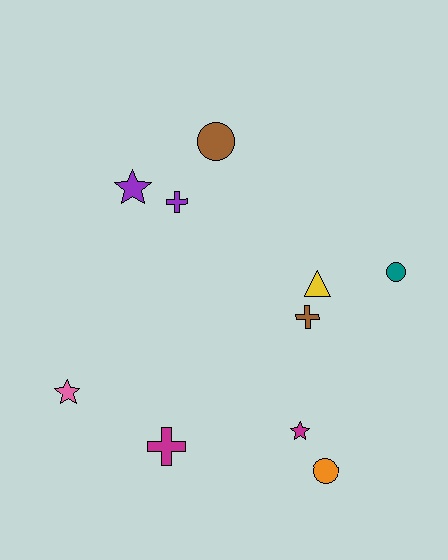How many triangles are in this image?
There is 1 triangle.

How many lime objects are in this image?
There are no lime objects.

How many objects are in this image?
There are 10 objects.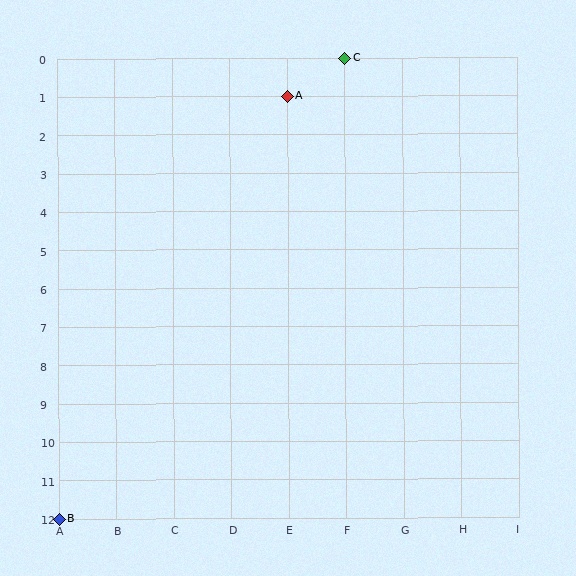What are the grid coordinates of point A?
Point A is at grid coordinates (E, 1).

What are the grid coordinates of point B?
Point B is at grid coordinates (A, 12).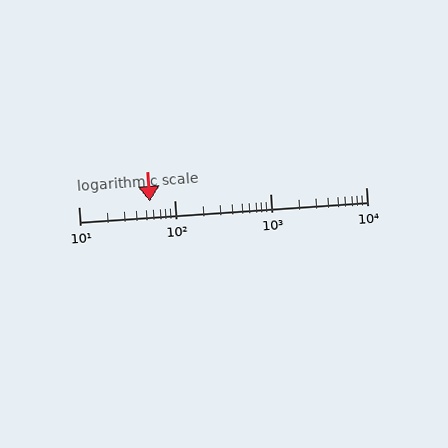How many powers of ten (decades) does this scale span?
The scale spans 3 decades, from 10 to 10000.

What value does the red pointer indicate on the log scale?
The pointer indicates approximately 55.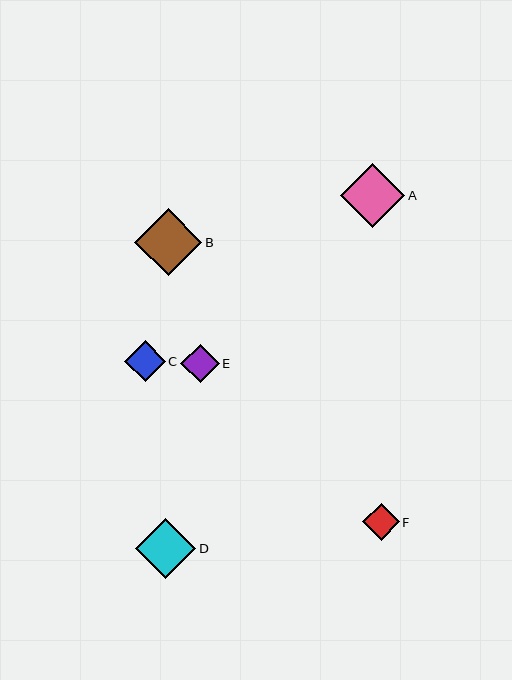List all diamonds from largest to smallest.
From largest to smallest: B, A, D, C, E, F.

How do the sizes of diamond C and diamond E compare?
Diamond C and diamond E are approximately the same size.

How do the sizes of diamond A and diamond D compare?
Diamond A and diamond D are approximately the same size.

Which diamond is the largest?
Diamond B is the largest with a size of approximately 67 pixels.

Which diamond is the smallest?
Diamond F is the smallest with a size of approximately 37 pixels.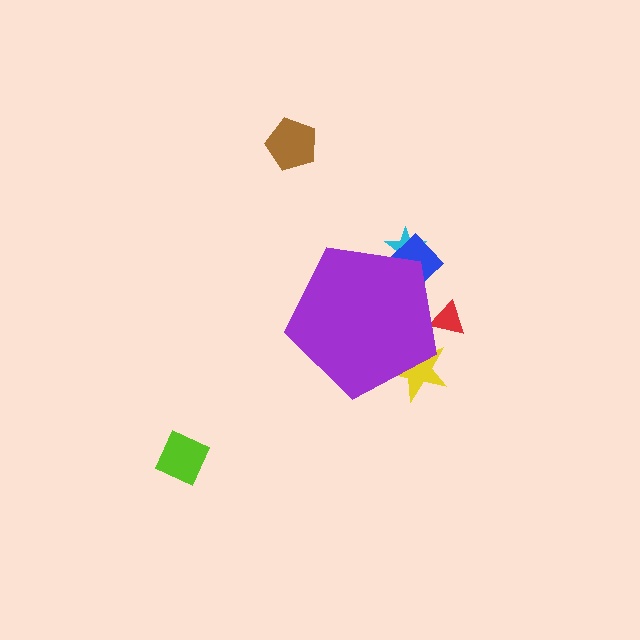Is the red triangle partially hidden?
Yes, the red triangle is partially hidden behind the purple pentagon.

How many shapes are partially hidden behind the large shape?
4 shapes are partially hidden.